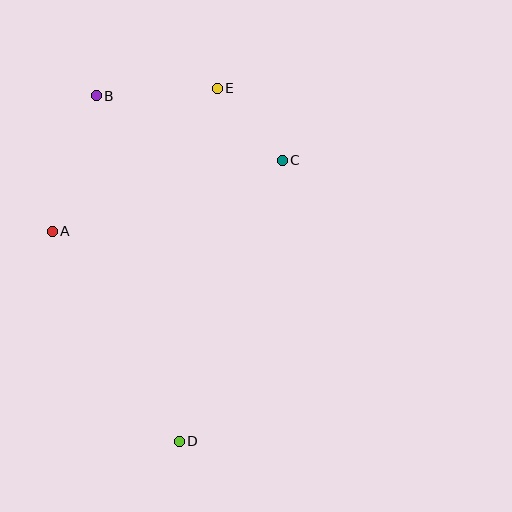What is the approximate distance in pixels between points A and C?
The distance between A and C is approximately 240 pixels.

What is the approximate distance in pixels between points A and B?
The distance between A and B is approximately 143 pixels.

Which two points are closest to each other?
Points C and E are closest to each other.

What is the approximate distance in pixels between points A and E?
The distance between A and E is approximately 218 pixels.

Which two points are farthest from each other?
Points B and D are farthest from each other.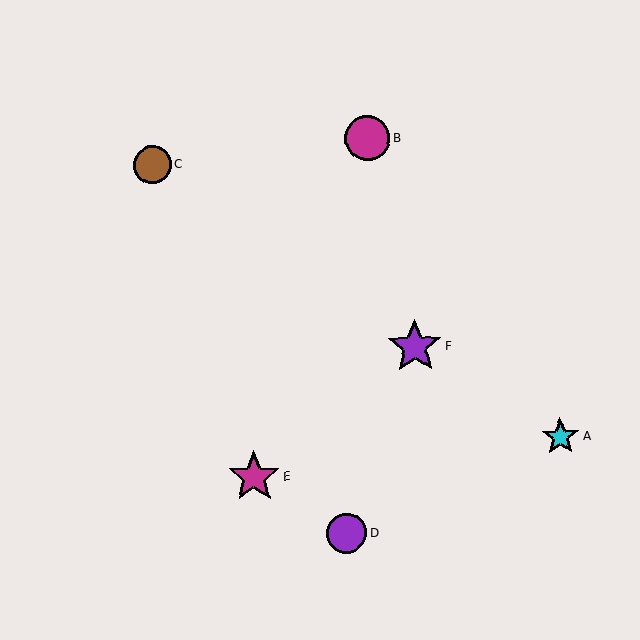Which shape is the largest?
The purple star (labeled F) is the largest.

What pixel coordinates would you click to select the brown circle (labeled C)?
Click at (152, 165) to select the brown circle C.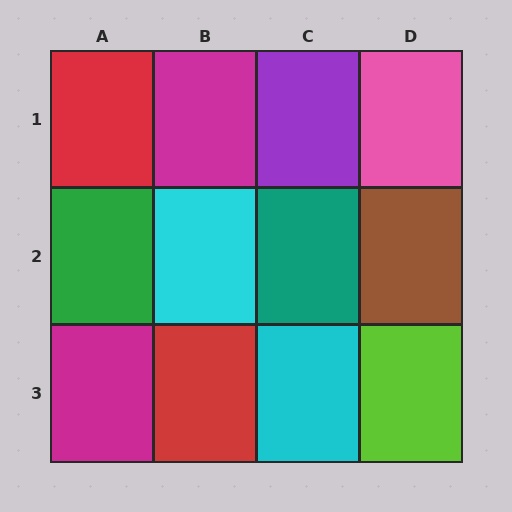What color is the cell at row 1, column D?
Pink.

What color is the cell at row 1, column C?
Purple.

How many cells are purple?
1 cell is purple.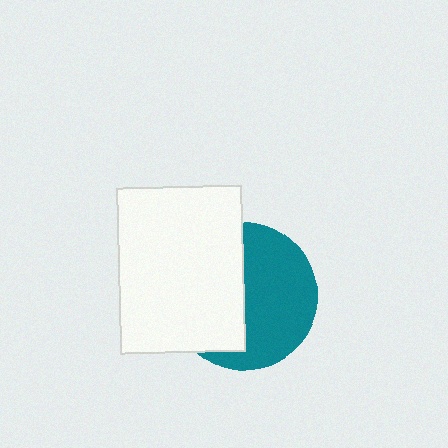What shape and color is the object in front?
The object in front is a white rectangle.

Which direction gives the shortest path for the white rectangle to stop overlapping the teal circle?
Moving left gives the shortest separation.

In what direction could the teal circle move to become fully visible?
The teal circle could move right. That would shift it out from behind the white rectangle entirely.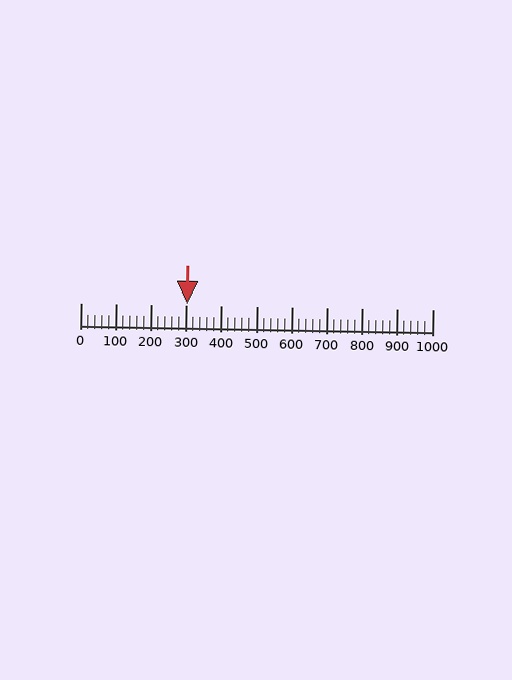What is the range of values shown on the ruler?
The ruler shows values from 0 to 1000.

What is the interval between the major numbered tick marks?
The major tick marks are spaced 100 units apart.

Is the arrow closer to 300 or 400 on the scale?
The arrow is closer to 300.